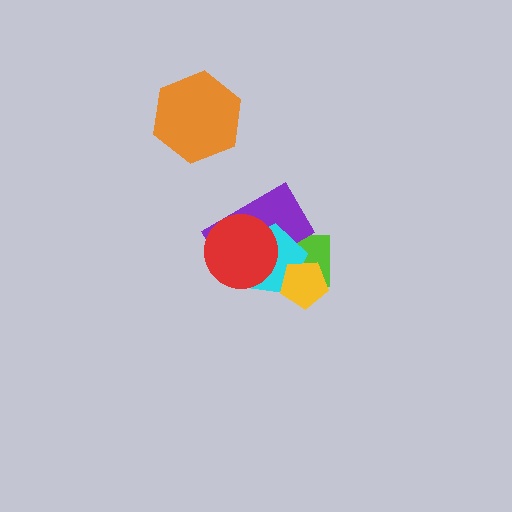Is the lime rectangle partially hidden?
Yes, it is partially covered by another shape.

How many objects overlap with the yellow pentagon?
2 objects overlap with the yellow pentagon.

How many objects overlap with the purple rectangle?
3 objects overlap with the purple rectangle.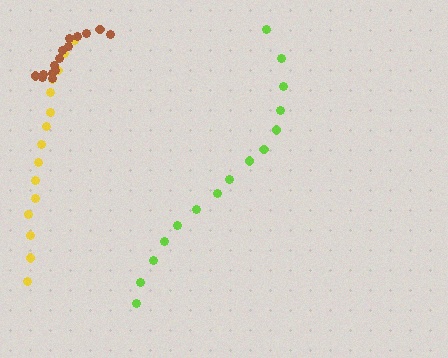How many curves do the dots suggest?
There are 3 distinct paths.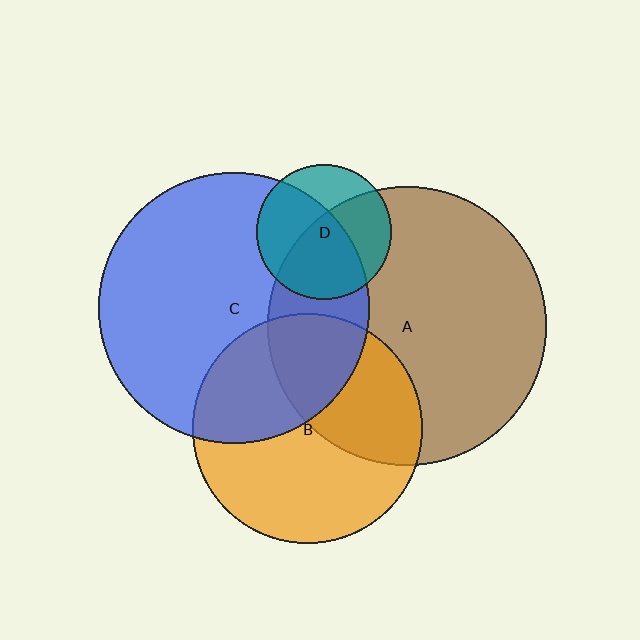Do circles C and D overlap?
Yes.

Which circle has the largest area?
Circle A (brown).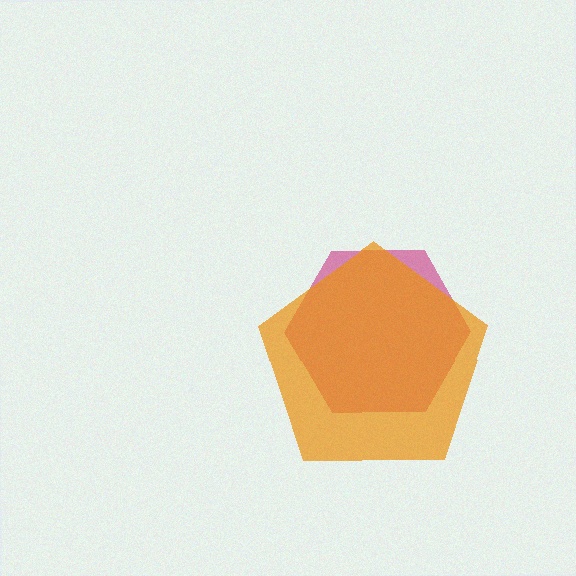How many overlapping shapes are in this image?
There are 2 overlapping shapes in the image.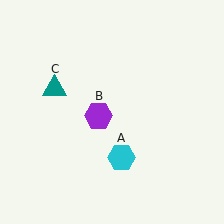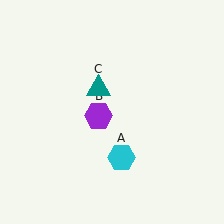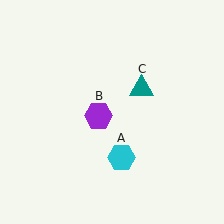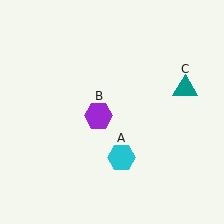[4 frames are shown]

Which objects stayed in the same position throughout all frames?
Cyan hexagon (object A) and purple hexagon (object B) remained stationary.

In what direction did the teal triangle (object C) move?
The teal triangle (object C) moved right.